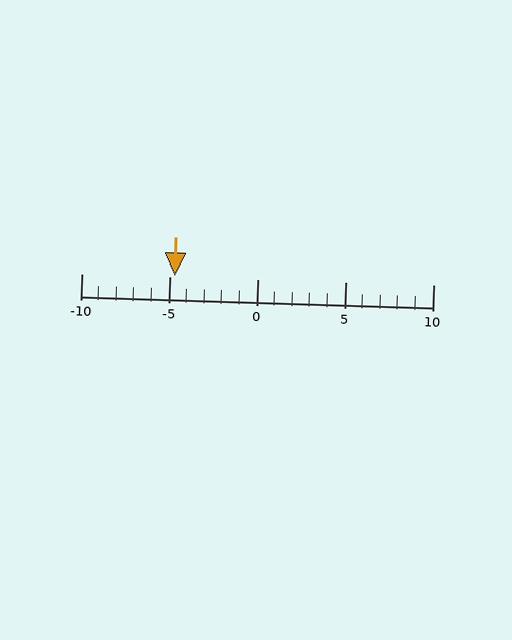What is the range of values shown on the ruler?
The ruler shows values from -10 to 10.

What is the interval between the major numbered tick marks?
The major tick marks are spaced 5 units apart.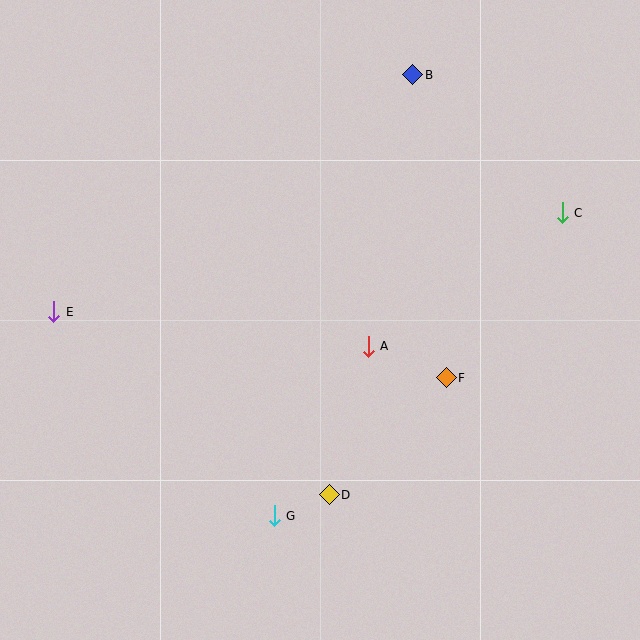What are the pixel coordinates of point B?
Point B is at (413, 75).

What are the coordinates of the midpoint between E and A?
The midpoint between E and A is at (211, 329).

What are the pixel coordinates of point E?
Point E is at (54, 312).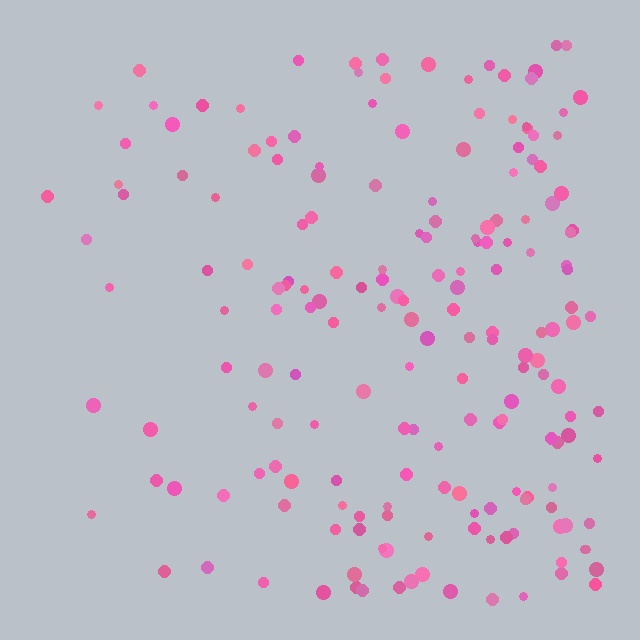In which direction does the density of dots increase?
From left to right, with the right side densest.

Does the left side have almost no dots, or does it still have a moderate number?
Still a moderate number, just noticeably fewer than the right.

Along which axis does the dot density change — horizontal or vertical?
Horizontal.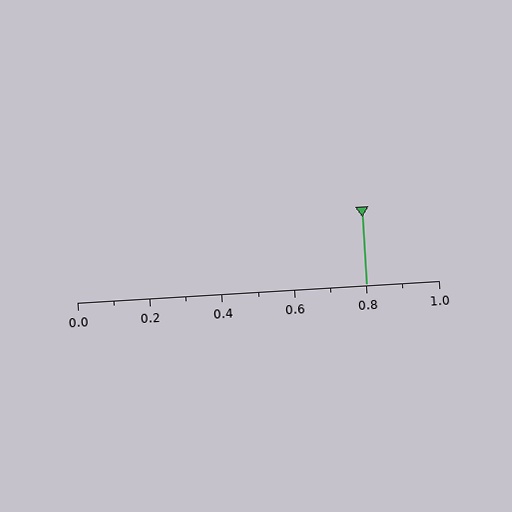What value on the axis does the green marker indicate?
The marker indicates approximately 0.8.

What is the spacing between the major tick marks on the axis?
The major ticks are spaced 0.2 apart.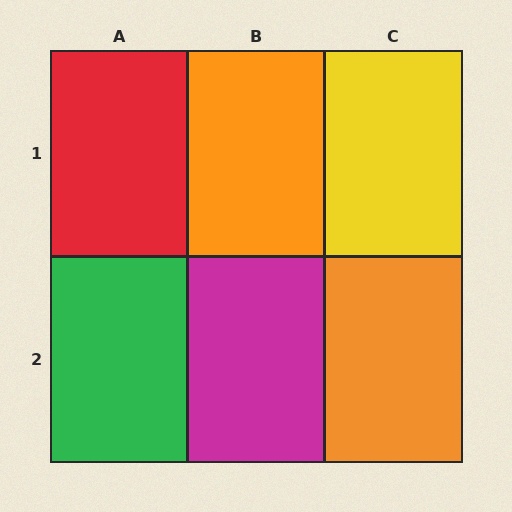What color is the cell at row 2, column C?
Orange.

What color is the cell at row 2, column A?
Green.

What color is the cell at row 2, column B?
Magenta.